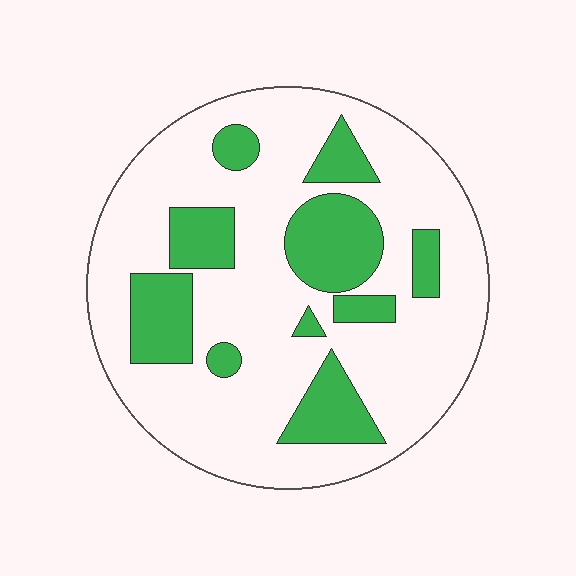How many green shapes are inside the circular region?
10.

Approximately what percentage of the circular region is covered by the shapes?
Approximately 25%.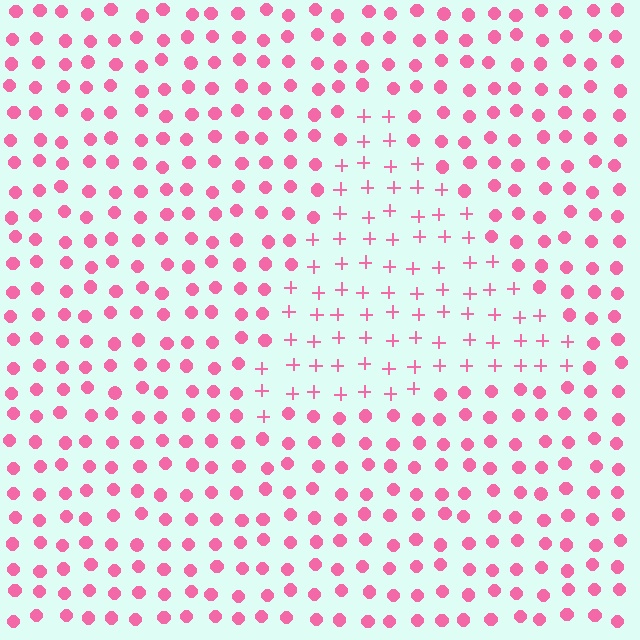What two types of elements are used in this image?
The image uses plus signs inside the triangle region and circles outside it.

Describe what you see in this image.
The image is filled with small pink elements arranged in a uniform grid. A triangle-shaped region contains plus signs, while the surrounding area contains circles. The boundary is defined purely by the change in element shape.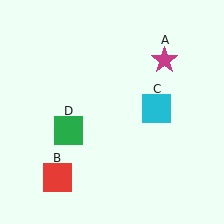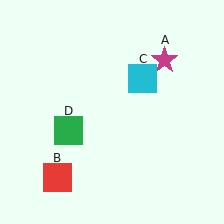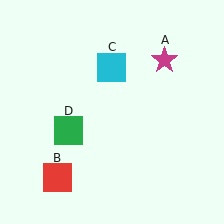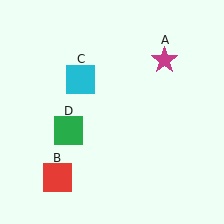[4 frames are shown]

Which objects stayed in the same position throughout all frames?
Magenta star (object A) and red square (object B) and green square (object D) remained stationary.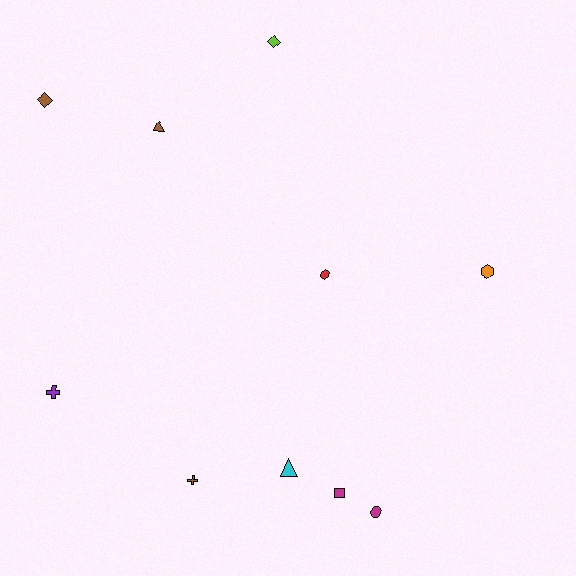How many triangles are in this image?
There are 2 triangles.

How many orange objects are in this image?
There is 1 orange object.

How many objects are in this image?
There are 10 objects.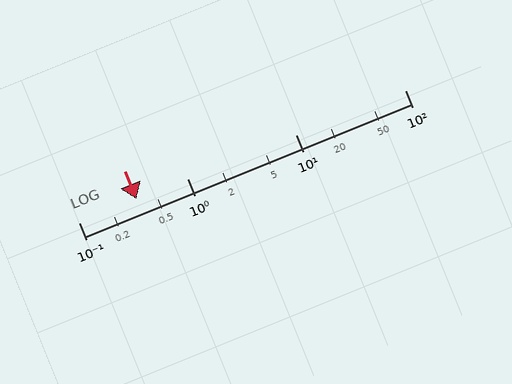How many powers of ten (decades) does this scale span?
The scale spans 3 decades, from 0.1 to 100.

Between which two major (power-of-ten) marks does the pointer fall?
The pointer is between 0.1 and 1.